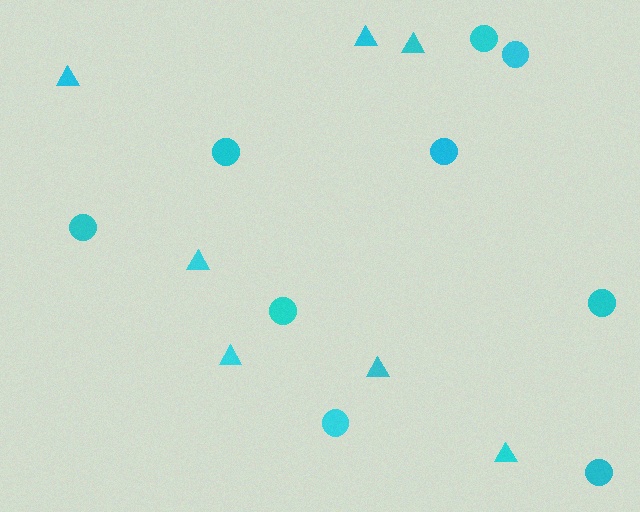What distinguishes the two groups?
There are 2 groups: one group of triangles (7) and one group of circles (9).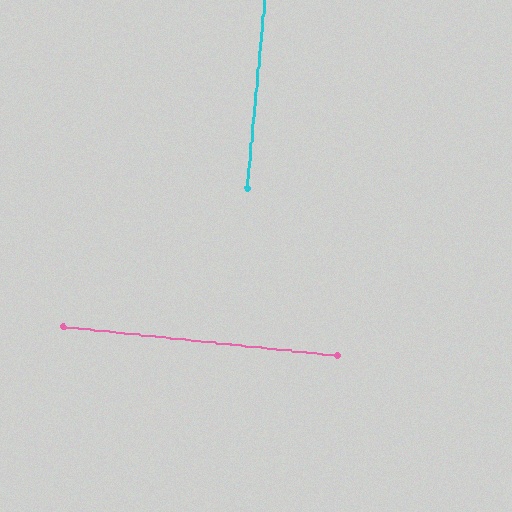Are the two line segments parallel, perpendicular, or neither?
Perpendicular — they meet at approximately 89°.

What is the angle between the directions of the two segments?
Approximately 89 degrees.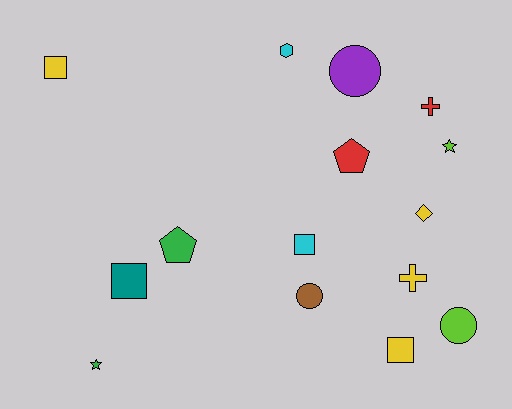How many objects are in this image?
There are 15 objects.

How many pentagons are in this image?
There are 2 pentagons.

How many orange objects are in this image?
There are no orange objects.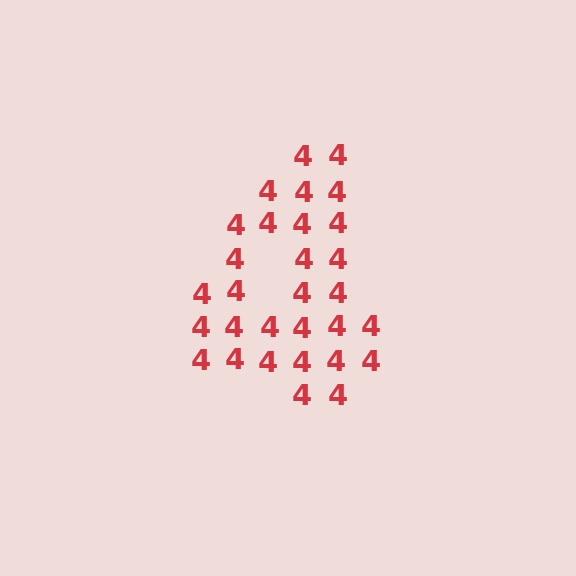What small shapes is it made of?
It is made of small digit 4's.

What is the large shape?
The large shape is the digit 4.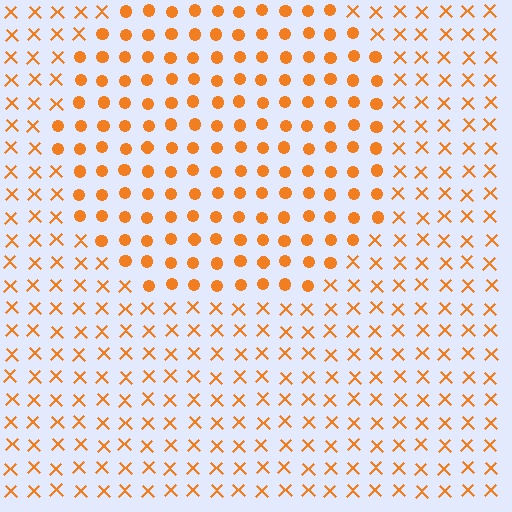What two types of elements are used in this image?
The image uses circles inside the circle region and X marks outside it.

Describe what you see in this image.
The image is filled with small orange elements arranged in a uniform grid. A circle-shaped region contains circles, while the surrounding area contains X marks. The boundary is defined purely by the change in element shape.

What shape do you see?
I see a circle.